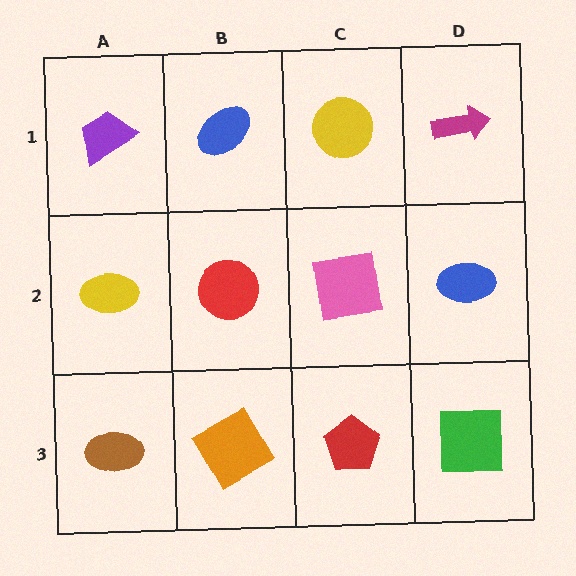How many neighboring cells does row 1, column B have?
3.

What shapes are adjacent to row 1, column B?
A red circle (row 2, column B), a purple trapezoid (row 1, column A), a yellow circle (row 1, column C).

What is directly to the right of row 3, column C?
A green square.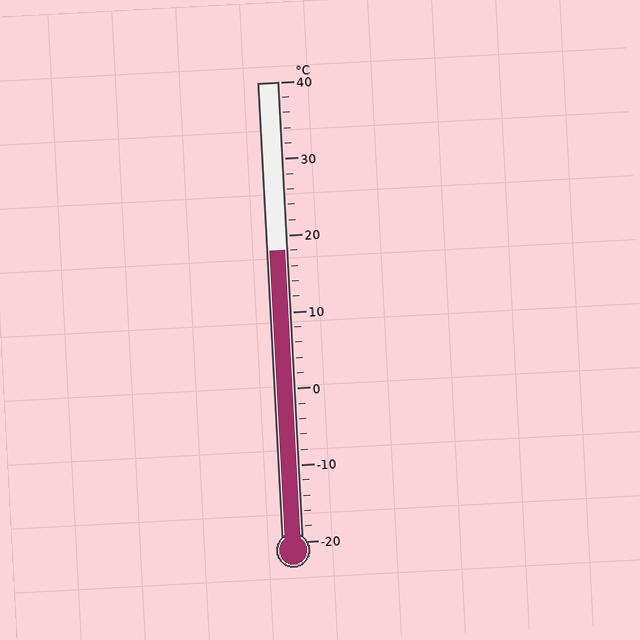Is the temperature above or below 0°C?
The temperature is above 0°C.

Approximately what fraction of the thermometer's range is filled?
The thermometer is filled to approximately 65% of its range.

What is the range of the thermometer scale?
The thermometer scale ranges from -20°C to 40°C.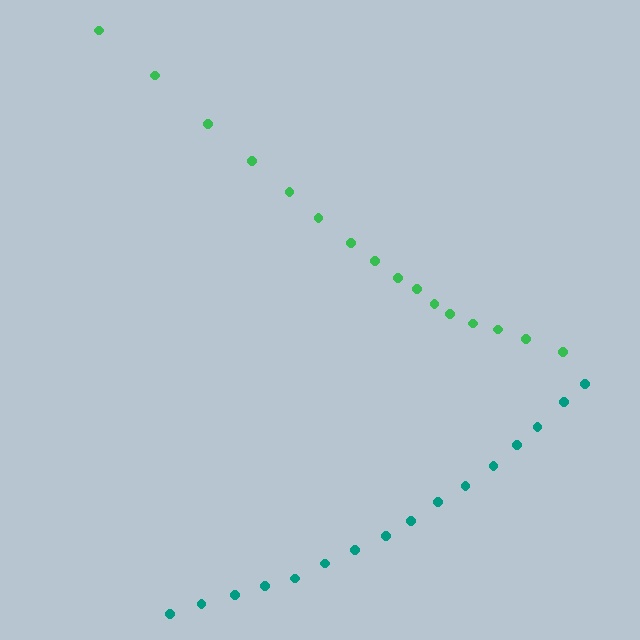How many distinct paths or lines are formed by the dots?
There are 2 distinct paths.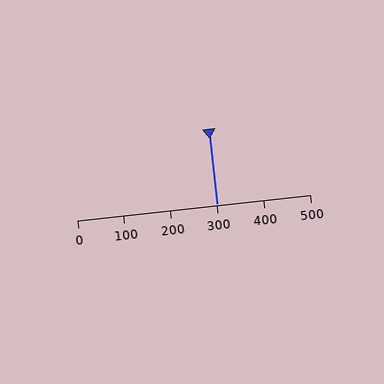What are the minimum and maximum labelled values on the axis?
The axis runs from 0 to 500.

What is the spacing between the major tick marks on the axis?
The major ticks are spaced 100 apart.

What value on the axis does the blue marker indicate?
The marker indicates approximately 300.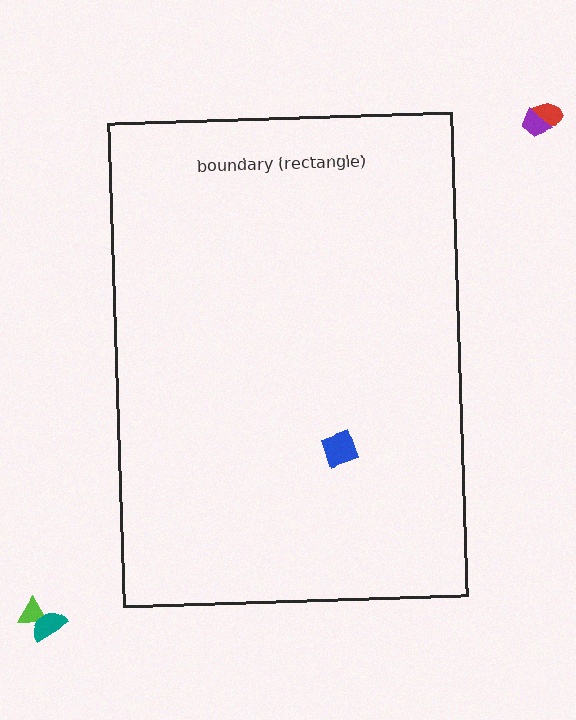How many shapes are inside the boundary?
1 inside, 4 outside.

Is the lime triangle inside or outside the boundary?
Outside.